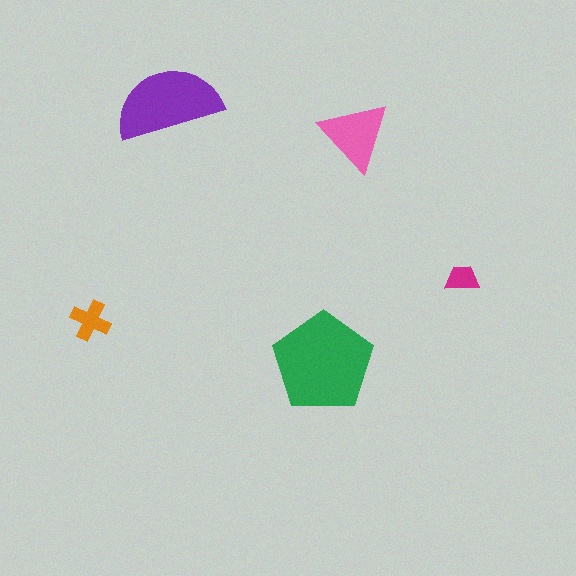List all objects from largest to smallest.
The green pentagon, the purple semicircle, the pink triangle, the orange cross, the magenta trapezoid.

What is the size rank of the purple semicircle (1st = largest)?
2nd.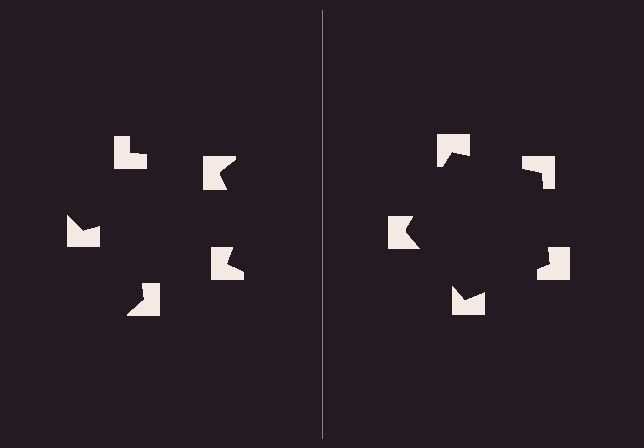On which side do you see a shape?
An illusory pentagon appears on the right side. On the left side the wedge cuts are rotated, so no coherent shape forms.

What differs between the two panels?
The notched squares are positioned identically on both sides; only the wedge orientations differ. On the right they align to a pentagon; on the left they are misaligned.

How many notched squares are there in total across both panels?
10 — 5 on each side.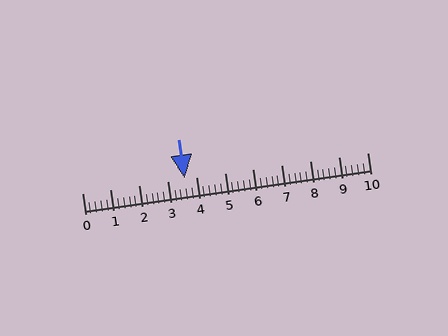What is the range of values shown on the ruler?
The ruler shows values from 0 to 10.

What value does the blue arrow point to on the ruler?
The blue arrow points to approximately 3.6.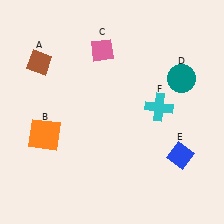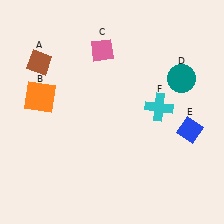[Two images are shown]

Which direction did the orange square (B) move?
The orange square (B) moved up.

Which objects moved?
The objects that moved are: the orange square (B), the blue diamond (E).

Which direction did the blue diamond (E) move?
The blue diamond (E) moved up.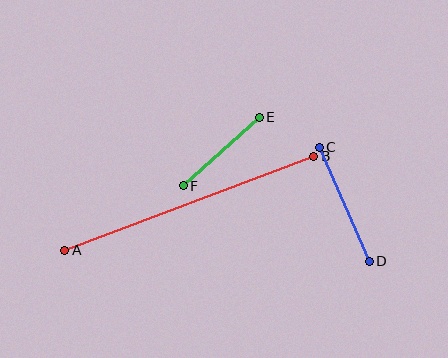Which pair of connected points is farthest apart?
Points A and B are farthest apart.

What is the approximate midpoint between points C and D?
The midpoint is at approximately (344, 204) pixels.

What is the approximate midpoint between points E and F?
The midpoint is at approximately (221, 152) pixels.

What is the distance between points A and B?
The distance is approximately 266 pixels.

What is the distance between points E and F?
The distance is approximately 102 pixels.